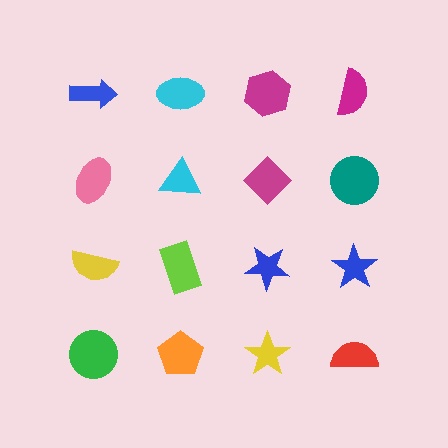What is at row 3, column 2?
A lime rectangle.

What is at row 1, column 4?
A magenta semicircle.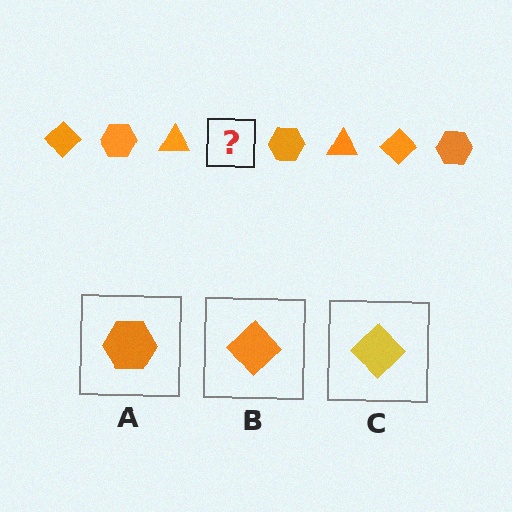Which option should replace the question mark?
Option B.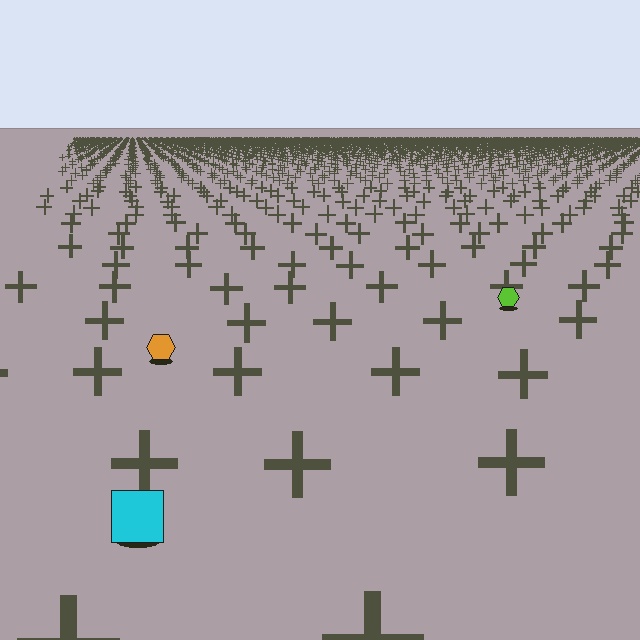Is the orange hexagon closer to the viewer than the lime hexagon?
Yes. The orange hexagon is closer — you can tell from the texture gradient: the ground texture is coarser near it.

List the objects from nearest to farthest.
From nearest to farthest: the cyan square, the orange hexagon, the lime hexagon.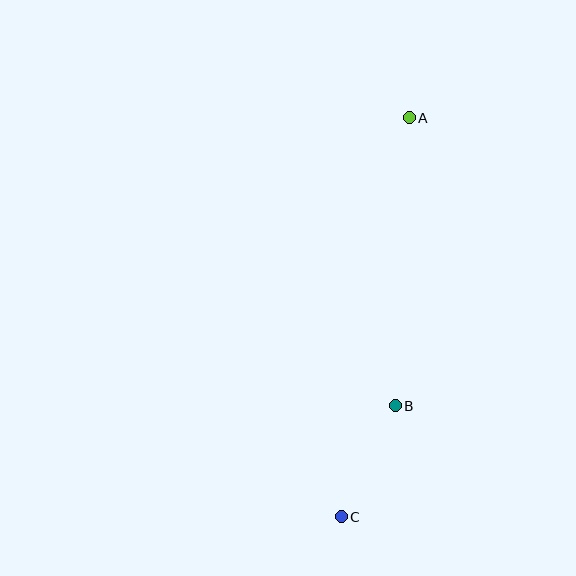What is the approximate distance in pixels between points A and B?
The distance between A and B is approximately 288 pixels.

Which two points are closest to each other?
Points B and C are closest to each other.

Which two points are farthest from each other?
Points A and C are farthest from each other.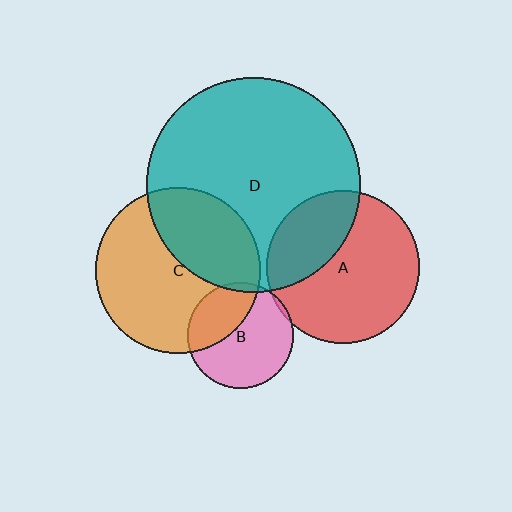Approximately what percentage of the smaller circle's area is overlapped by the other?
Approximately 35%.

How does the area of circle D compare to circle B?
Approximately 4.1 times.